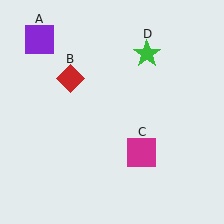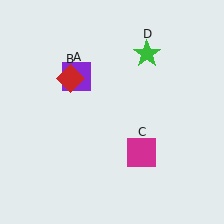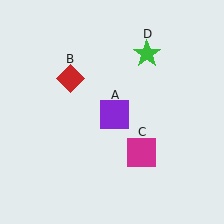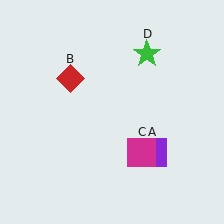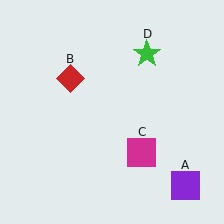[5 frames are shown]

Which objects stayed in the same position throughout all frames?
Red diamond (object B) and magenta square (object C) and green star (object D) remained stationary.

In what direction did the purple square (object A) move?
The purple square (object A) moved down and to the right.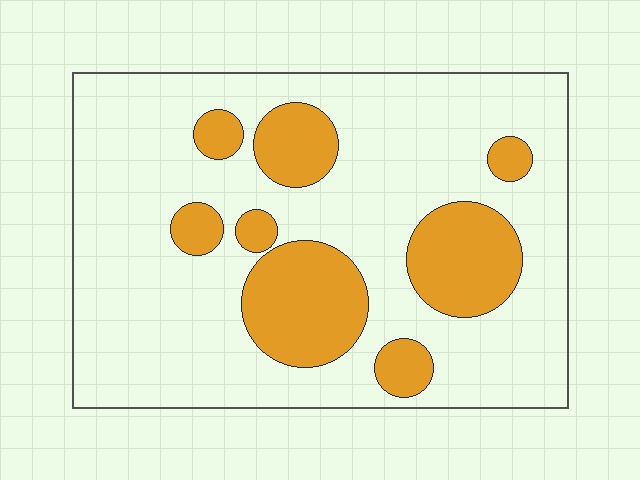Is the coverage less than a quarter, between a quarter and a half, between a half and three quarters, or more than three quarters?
Less than a quarter.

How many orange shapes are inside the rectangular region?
8.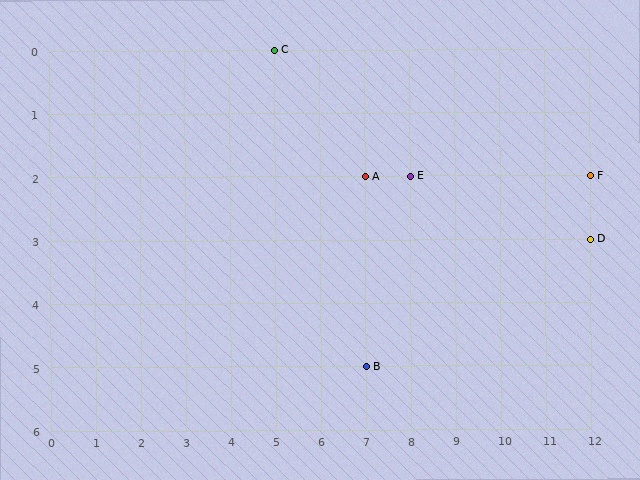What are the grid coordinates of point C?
Point C is at grid coordinates (5, 0).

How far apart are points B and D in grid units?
Points B and D are 5 columns and 2 rows apart (about 5.4 grid units diagonally).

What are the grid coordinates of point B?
Point B is at grid coordinates (7, 5).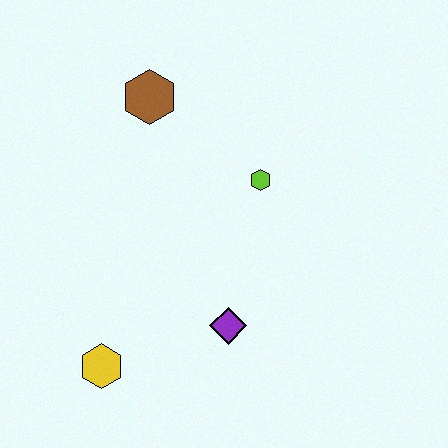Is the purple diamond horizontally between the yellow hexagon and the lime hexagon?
Yes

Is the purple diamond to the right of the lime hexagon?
No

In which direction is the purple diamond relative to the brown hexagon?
The purple diamond is below the brown hexagon.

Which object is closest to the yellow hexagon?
The purple diamond is closest to the yellow hexagon.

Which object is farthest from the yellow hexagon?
The brown hexagon is farthest from the yellow hexagon.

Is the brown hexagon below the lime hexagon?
No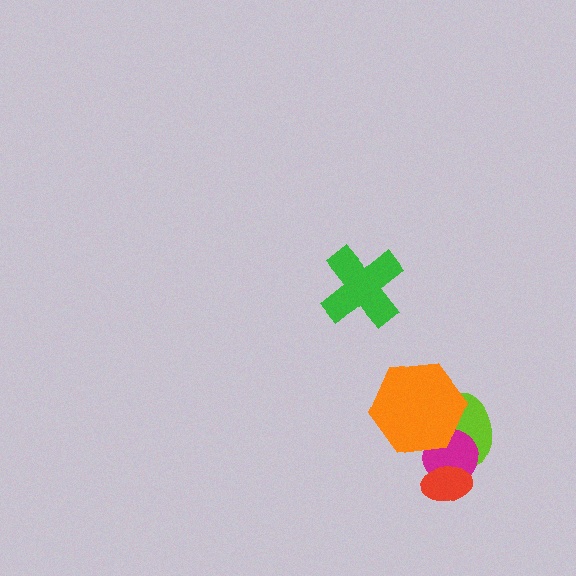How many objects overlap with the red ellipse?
1 object overlaps with the red ellipse.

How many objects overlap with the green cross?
0 objects overlap with the green cross.